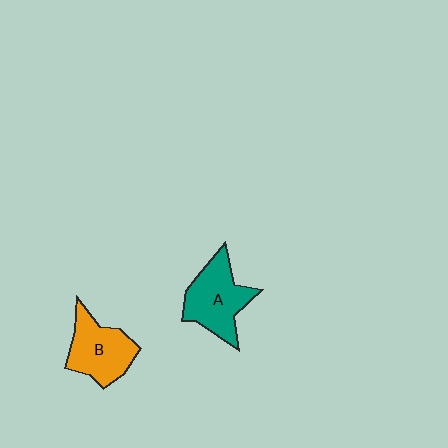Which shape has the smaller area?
Shape B (orange).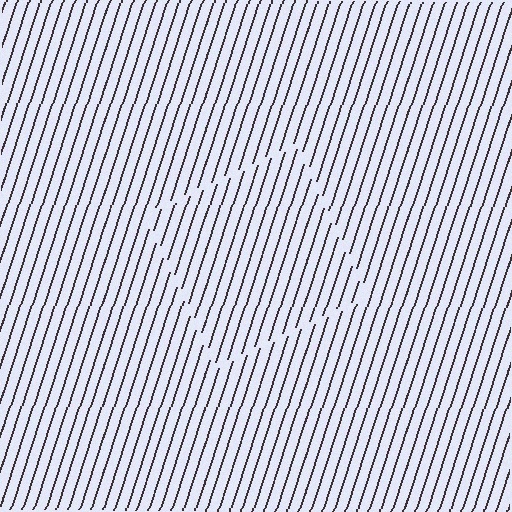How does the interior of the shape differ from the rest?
The interior of the shape contains the same grating, shifted by half a period — the contour is defined by the phase discontinuity where line-ends from the inner and outer gratings abut.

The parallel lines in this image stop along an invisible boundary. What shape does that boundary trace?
An illusory square. The interior of the shape contains the same grating, shifted by half a period — the contour is defined by the phase discontinuity where line-ends from the inner and outer gratings abut.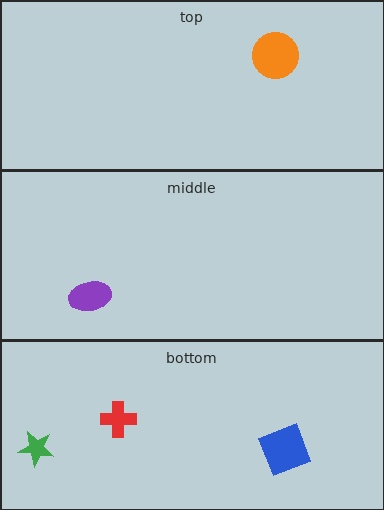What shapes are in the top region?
The orange circle.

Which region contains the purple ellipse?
The middle region.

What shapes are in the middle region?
The purple ellipse.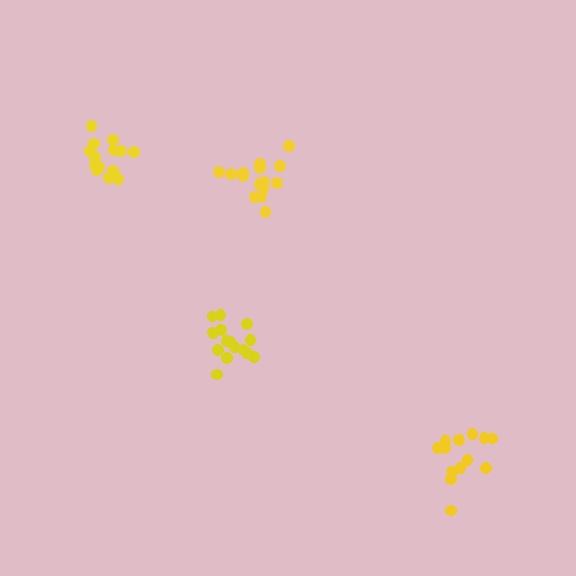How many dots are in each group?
Group 1: 14 dots, Group 2: 15 dots, Group 3: 13 dots, Group 4: 15 dots (57 total).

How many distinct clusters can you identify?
There are 4 distinct clusters.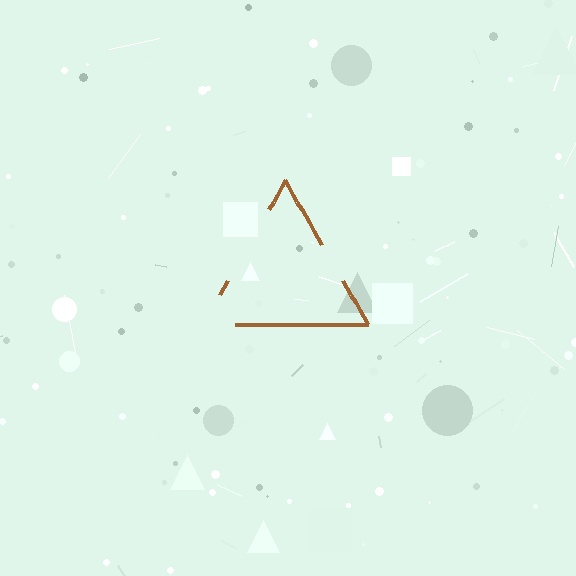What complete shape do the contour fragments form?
The contour fragments form a triangle.